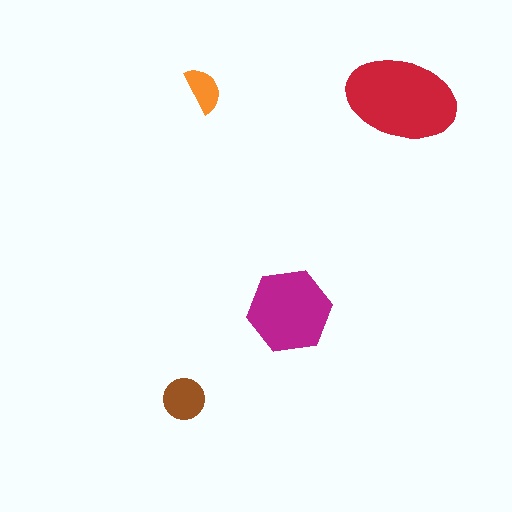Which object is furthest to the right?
The red ellipse is rightmost.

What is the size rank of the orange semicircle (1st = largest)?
4th.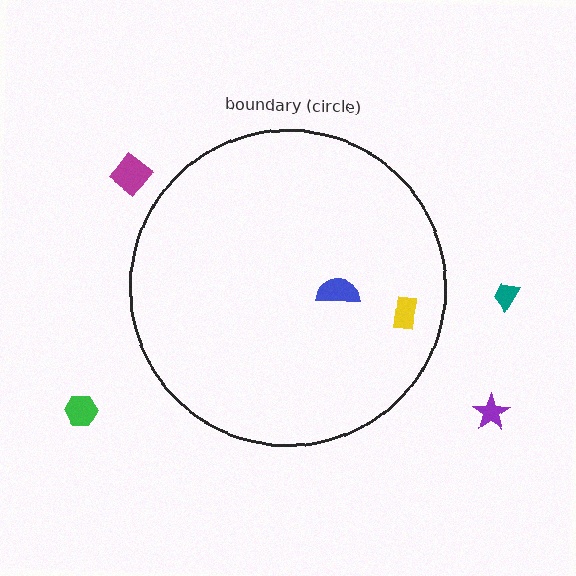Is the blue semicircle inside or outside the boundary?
Inside.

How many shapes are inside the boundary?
2 inside, 4 outside.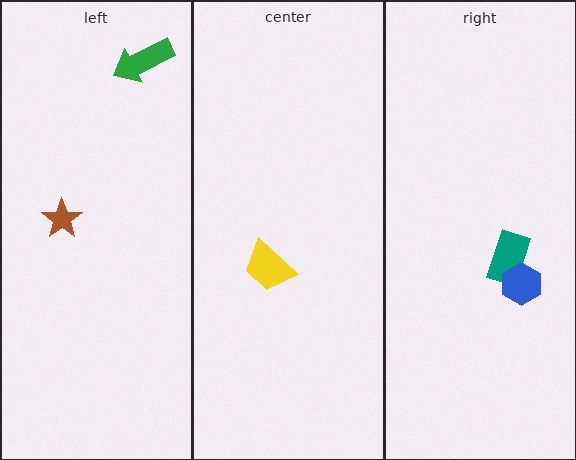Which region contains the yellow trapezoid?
The center region.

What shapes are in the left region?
The green arrow, the brown star.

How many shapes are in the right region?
2.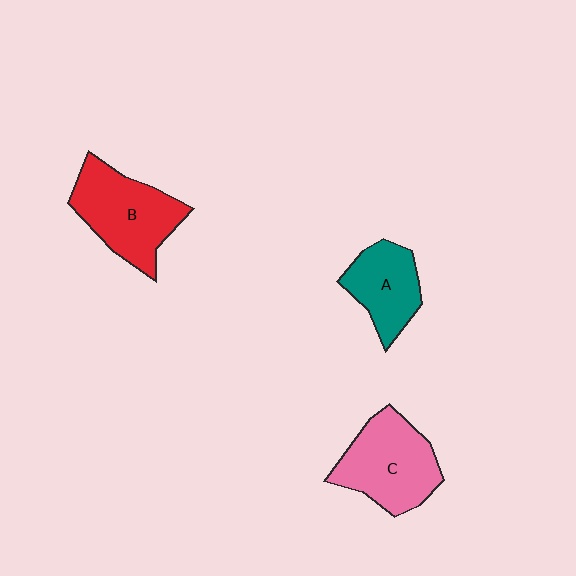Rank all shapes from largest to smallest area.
From largest to smallest: B (red), C (pink), A (teal).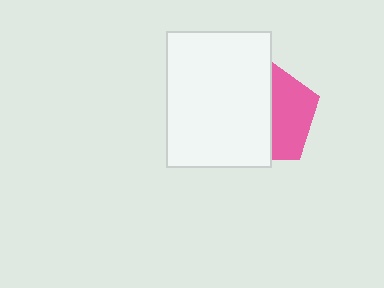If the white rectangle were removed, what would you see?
You would see the complete pink pentagon.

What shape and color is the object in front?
The object in front is a white rectangle.